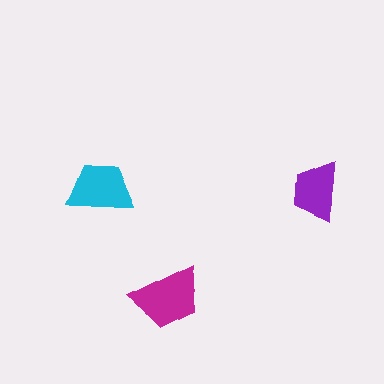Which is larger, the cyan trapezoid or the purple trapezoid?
The cyan one.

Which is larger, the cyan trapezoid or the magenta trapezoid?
The magenta one.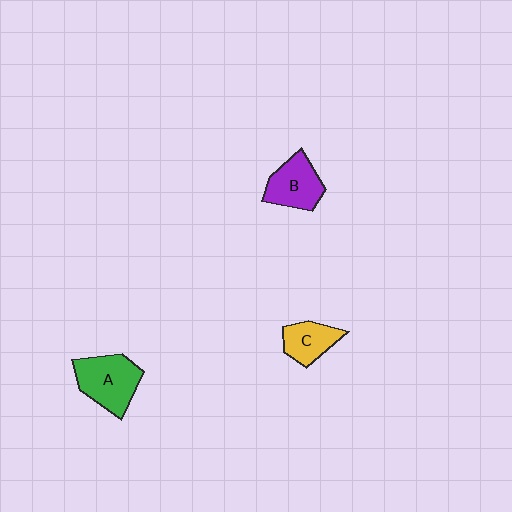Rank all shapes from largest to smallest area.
From largest to smallest: A (green), B (purple), C (yellow).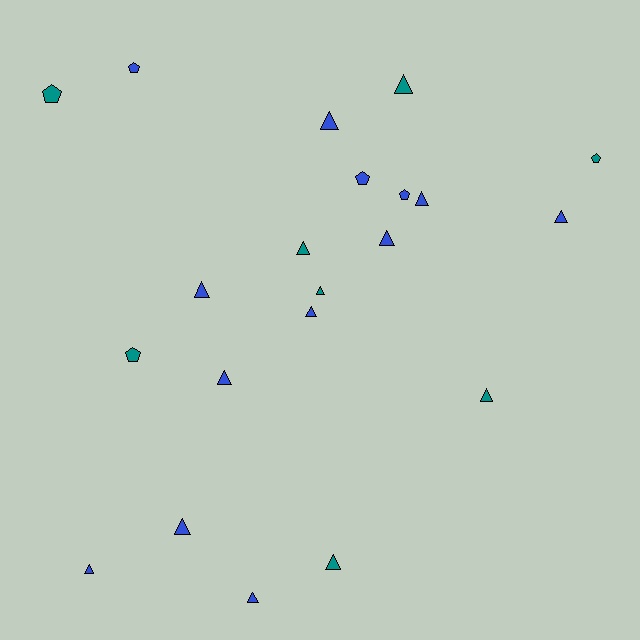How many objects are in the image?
There are 21 objects.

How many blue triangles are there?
There are 10 blue triangles.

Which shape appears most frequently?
Triangle, with 15 objects.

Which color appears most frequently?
Blue, with 13 objects.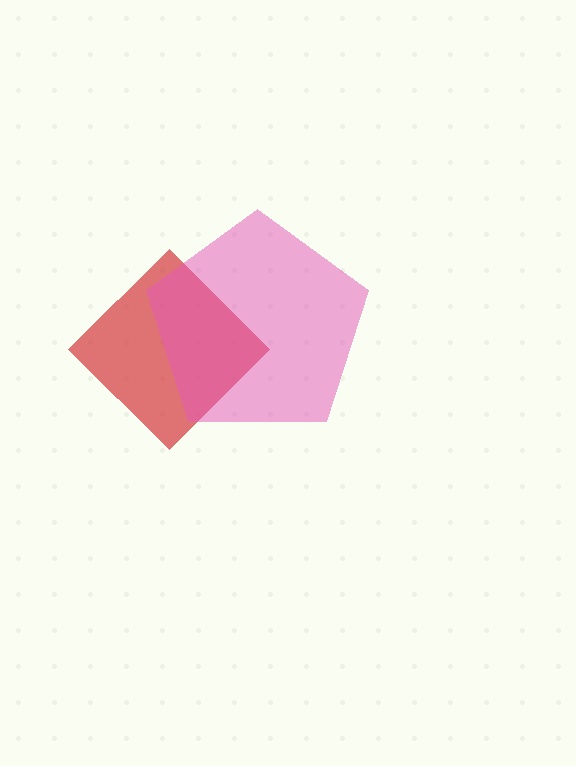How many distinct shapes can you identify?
There are 2 distinct shapes: a red diamond, a pink pentagon.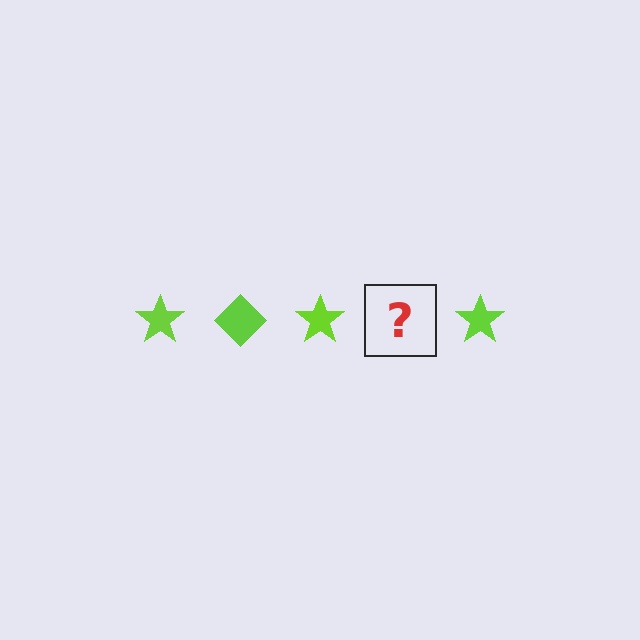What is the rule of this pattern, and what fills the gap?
The rule is that the pattern cycles through star, diamond shapes in lime. The gap should be filled with a lime diamond.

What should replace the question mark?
The question mark should be replaced with a lime diamond.